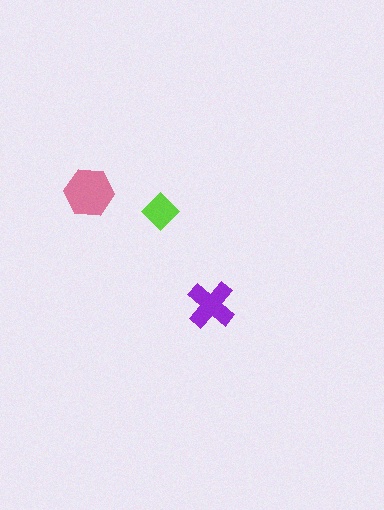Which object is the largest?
The pink hexagon.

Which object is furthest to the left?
The pink hexagon is leftmost.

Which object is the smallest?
The lime diamond.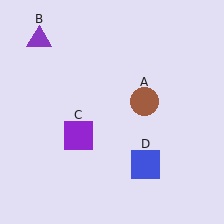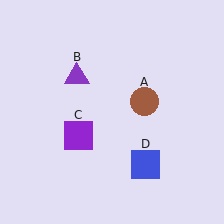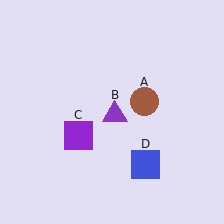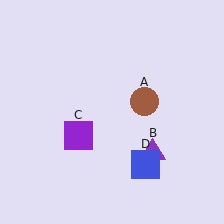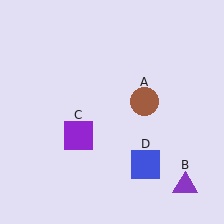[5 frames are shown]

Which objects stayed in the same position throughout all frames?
Brown circle (object A) and purple square (object C) and blue square (object D) remained stationary.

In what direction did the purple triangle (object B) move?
The purple triangle (object B) moved down and to the right.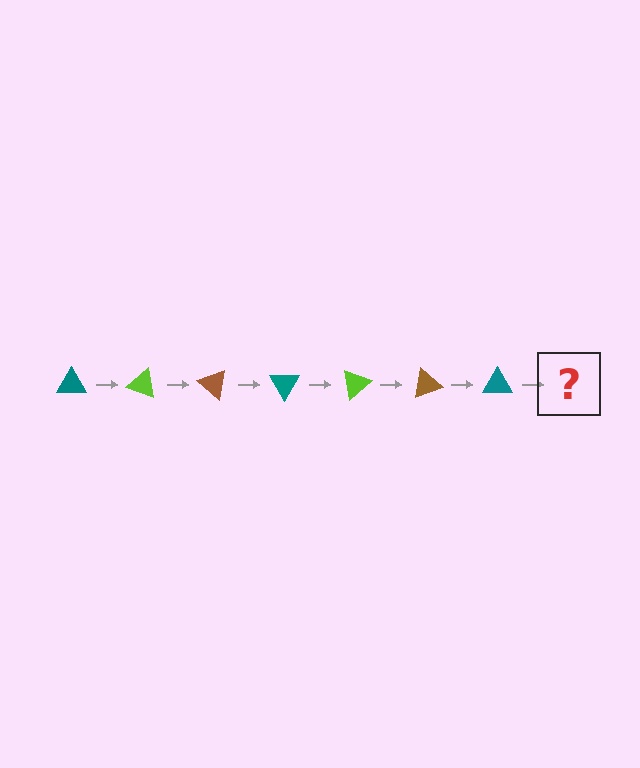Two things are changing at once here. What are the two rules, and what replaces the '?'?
The two rules are that it rotates 20 degrees each step and the color cycles through teal, lime, and brown. The '?' should be a lime triangle, rotated 140 degrees from the start.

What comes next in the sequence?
The next element should be a lime triangle, rotated 140 degrees from the start.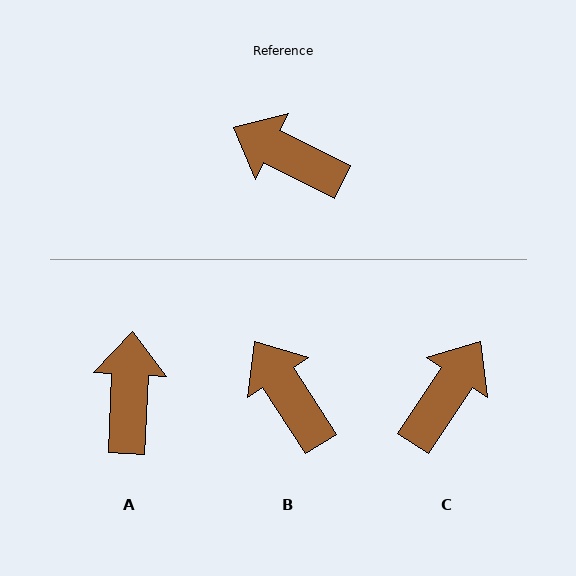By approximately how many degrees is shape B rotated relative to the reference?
Approximately 30 degrees clockwise.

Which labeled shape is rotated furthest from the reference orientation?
C, about 96 degrees away.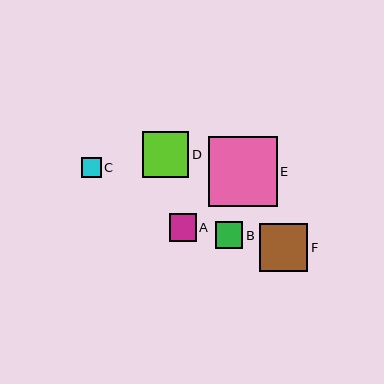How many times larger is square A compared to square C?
Square A is approximately 1.3 times the size of square C.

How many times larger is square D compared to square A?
Square D is approximately 1.7 times the size of square A.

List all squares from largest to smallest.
From largest to smallest: E, F, D, B, A, C.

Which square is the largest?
Square E is the largest with a size of approximately 69 pixels.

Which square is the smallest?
Square C is the smallest with a size of approximately 20 pixels.